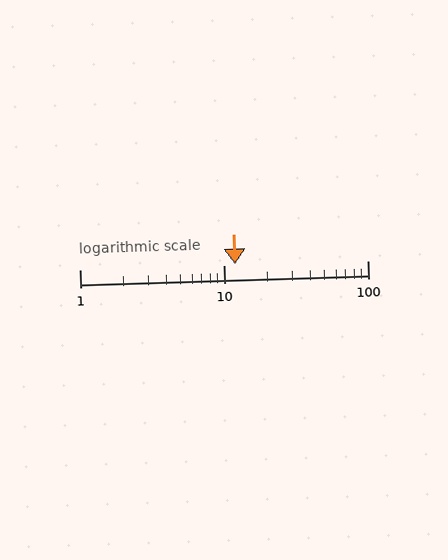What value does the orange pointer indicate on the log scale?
The pointer indicates approximately 12.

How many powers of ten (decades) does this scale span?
The scale spans 2 decades, from 1 to 100.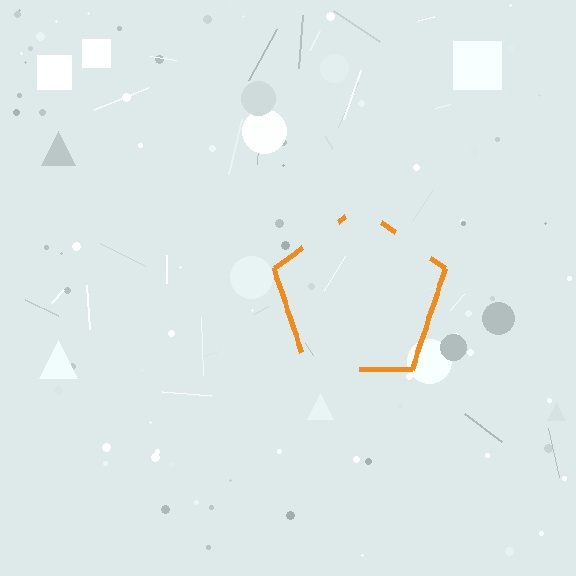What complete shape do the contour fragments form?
The contour fragments form a pentagon.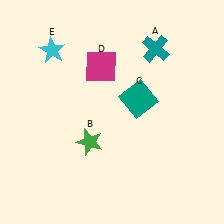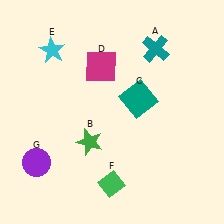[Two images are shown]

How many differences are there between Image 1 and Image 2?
There are 2 differences between the two images.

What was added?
A green diamond (F), a purple circle (G) were added in Image 2.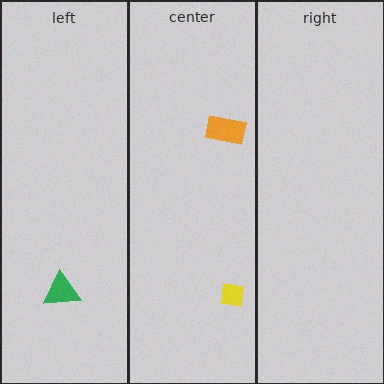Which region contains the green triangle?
The left region.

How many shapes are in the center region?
2.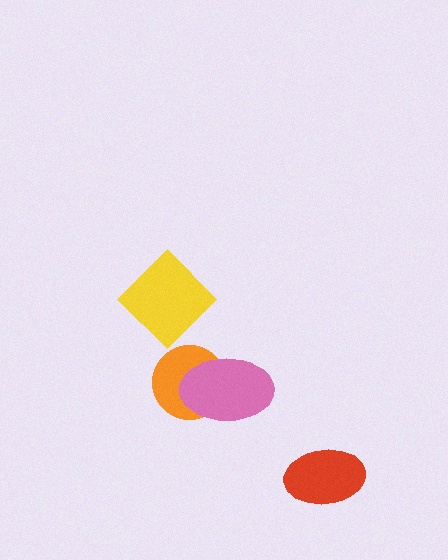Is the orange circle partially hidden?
Yes, it is partially covered by another shape.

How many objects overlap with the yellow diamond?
0 objects overlap with the yellow diamond.